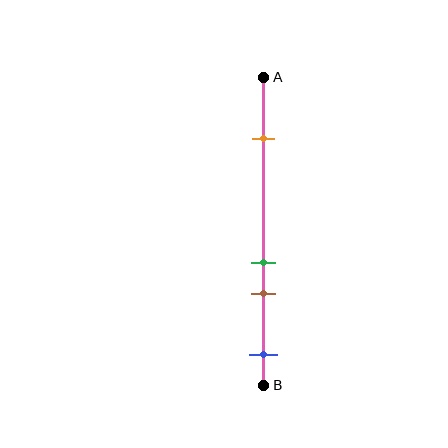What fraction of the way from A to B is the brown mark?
The brown mark is approximately 70% (0.7) of the way from A to B.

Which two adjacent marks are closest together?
The green and brown marks are the closest adjacent pair.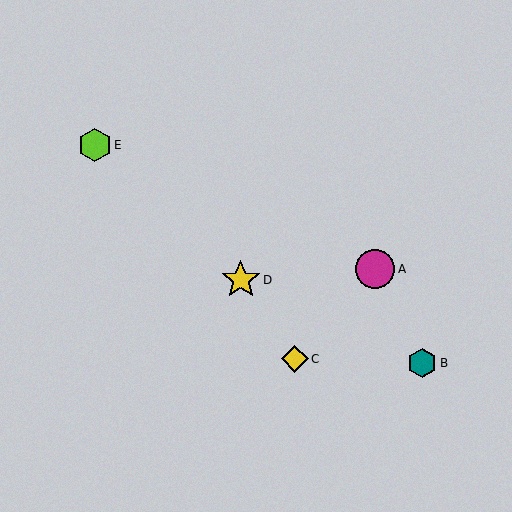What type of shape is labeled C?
Shape C is a yellow diamond.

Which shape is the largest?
The magenta circle (labeled A) is the largest.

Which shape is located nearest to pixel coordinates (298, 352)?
The yellow diamond (labeled C) at (295, 359) is nearest to that location.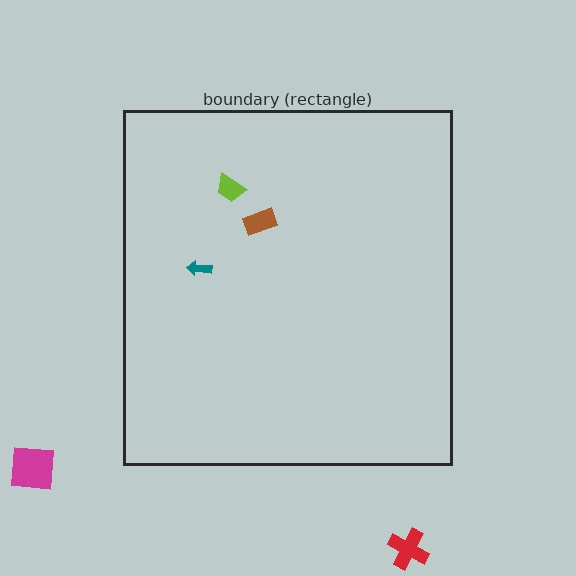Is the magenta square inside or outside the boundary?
Outside.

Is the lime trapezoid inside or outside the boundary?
Inside.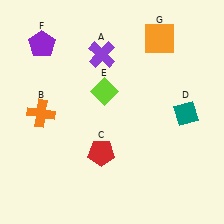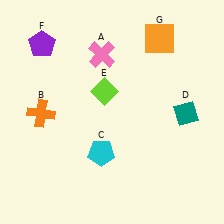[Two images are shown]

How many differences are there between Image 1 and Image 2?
There are 2 differences between the two images.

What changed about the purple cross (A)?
In Image 1, A is purple. In Image 2, it changed to pink.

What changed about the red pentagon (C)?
In Image 1, C is red. In Image 2, it changed to cyan.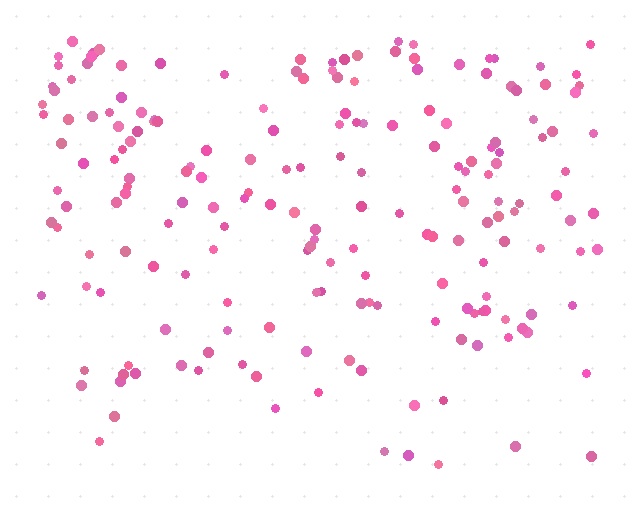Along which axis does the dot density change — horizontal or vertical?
Vertical.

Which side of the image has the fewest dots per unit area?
The bottom.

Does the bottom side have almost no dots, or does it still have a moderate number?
Still a moderate number, just noticeably fewer than the top.